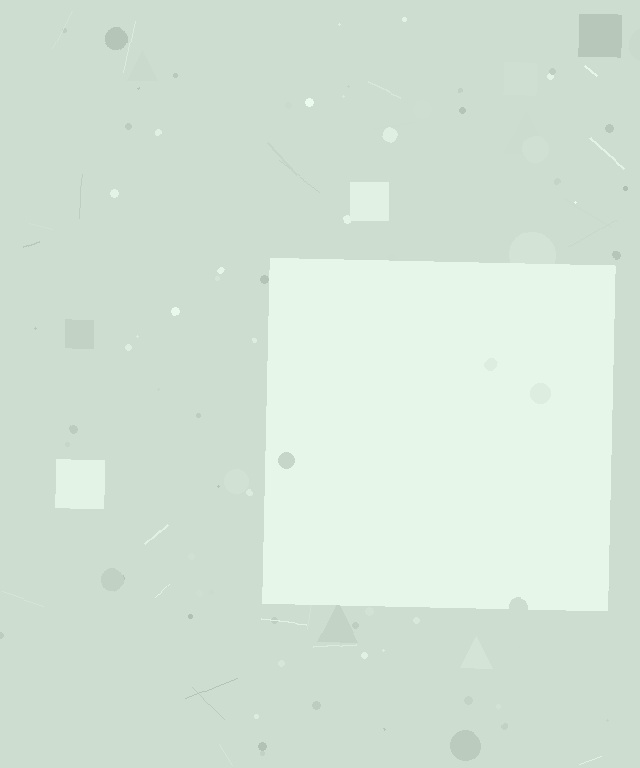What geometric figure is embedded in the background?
A square is embedded in the background.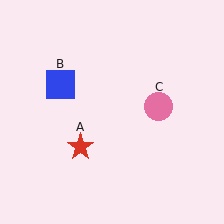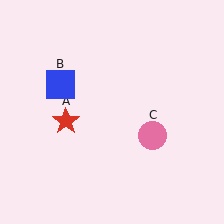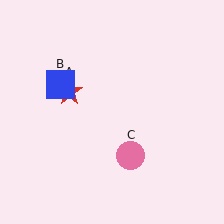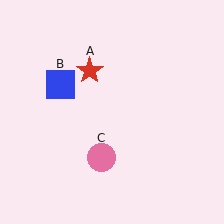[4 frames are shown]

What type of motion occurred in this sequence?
The red star (object A), pink circle (object C) rotated clockwise around the center of the scene.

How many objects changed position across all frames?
2 objects changed position: red star (object A), pink circle (object C).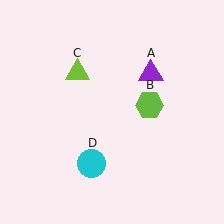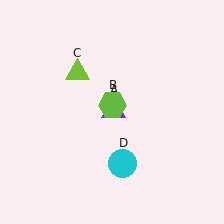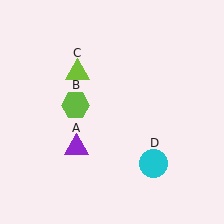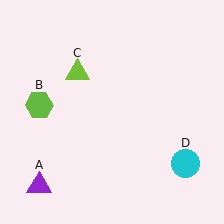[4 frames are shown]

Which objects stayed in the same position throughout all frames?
Lime triangle (object C) remained stationary.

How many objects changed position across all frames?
3 objects changed position: purple triangle (object A), lime hexagon (object B), cyan circle (object D).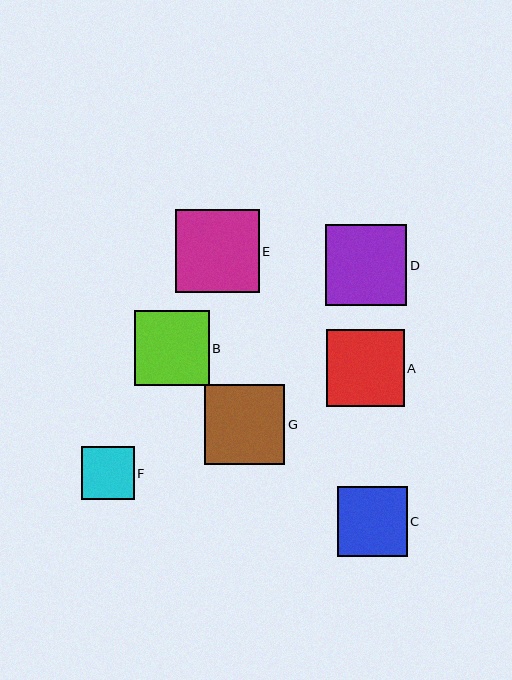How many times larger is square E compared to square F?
Square E is approximately 1.6 times the size of square F.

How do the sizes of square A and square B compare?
Square A and square B are approximately the same size.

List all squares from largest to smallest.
From largest to smallest: E, D, G, A, B, C, F.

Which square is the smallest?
Square F is the smallest with a size of approximately 53 pixels.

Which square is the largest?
Square E is the largest with a size of approximately 83 pixels.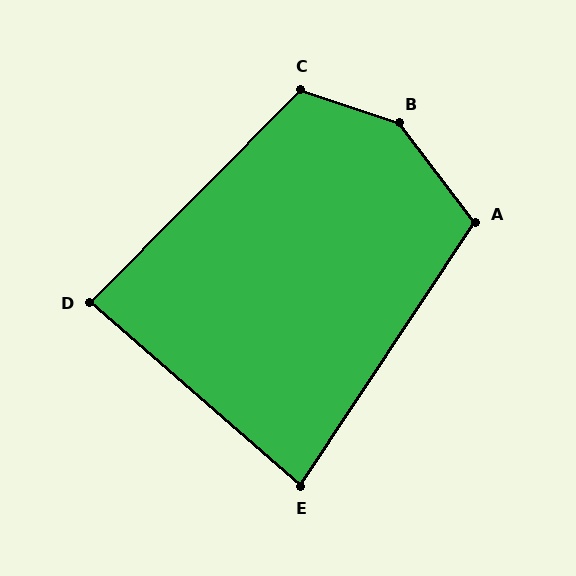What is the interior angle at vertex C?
Approximately 116 degrees (obtuse).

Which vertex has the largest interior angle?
B, at approximately 146 degrees.